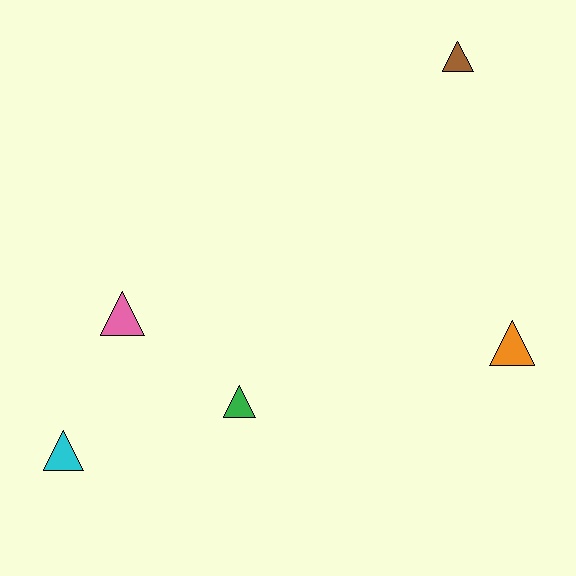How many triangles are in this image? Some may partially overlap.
There are 5 triangles.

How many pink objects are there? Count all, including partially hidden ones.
There is 1 pink object.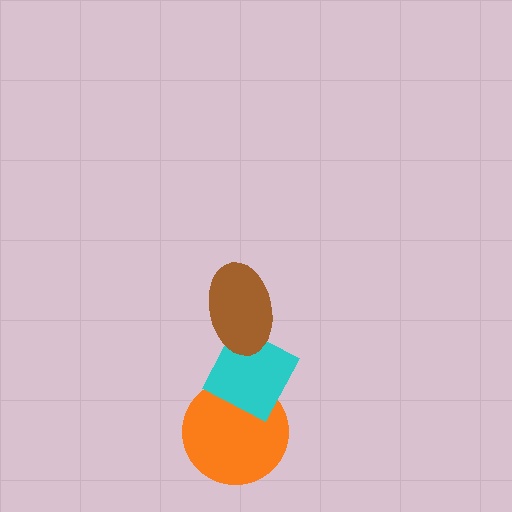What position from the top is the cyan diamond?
The cyan diamond is 2nd from the top.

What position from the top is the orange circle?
The orange circle is 3rd from the top.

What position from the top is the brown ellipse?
The brown ellipse is 1st from the top.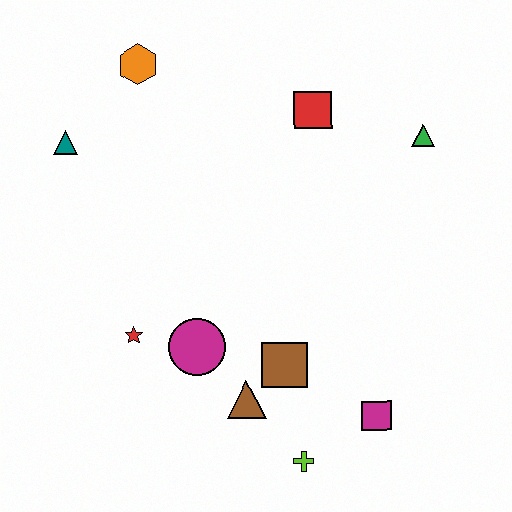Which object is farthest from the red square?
The lime cross is farthest from the red square.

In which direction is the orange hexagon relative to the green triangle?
The orange hexagon is to the left of the green triangle.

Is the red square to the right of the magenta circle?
Yes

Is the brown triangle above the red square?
No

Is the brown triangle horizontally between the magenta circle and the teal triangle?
No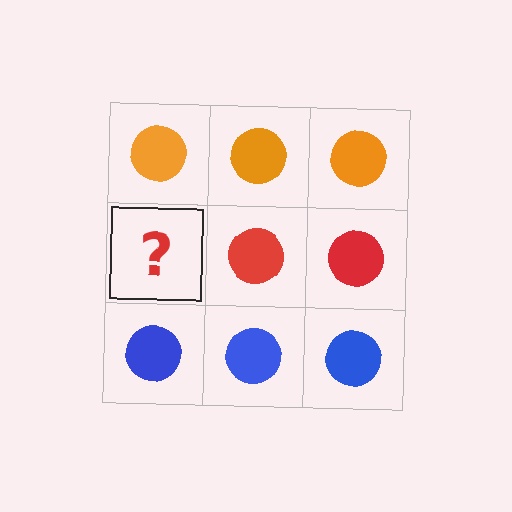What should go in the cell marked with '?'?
The missing cell should contain a red circle.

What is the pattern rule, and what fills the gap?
The rule is that each row has a consistent color. The gap should be filled with a red circle.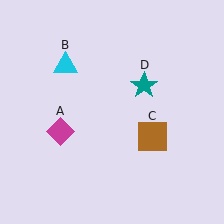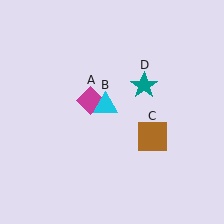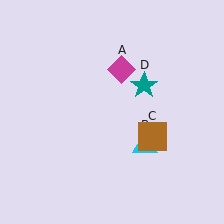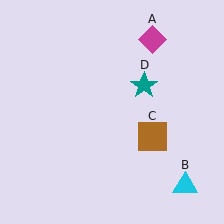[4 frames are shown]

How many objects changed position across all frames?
2 objects changed position: magenta diamond (object A), cyan triangle (object B).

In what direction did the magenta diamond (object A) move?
The magenta diamond (object A) moved up and to the right.